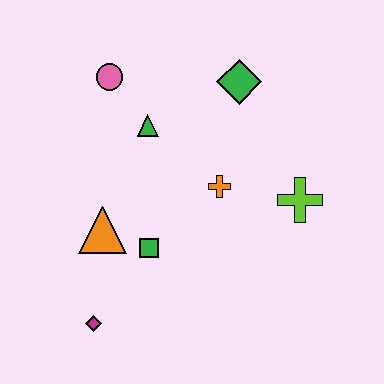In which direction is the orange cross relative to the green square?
The orange cross is to the right of the green square.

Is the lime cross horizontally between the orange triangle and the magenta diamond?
No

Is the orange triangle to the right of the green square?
No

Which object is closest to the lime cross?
The orange cross is closest to the lime cross.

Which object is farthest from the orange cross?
The magenta diamond is farthest from the orange cross.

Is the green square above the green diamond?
No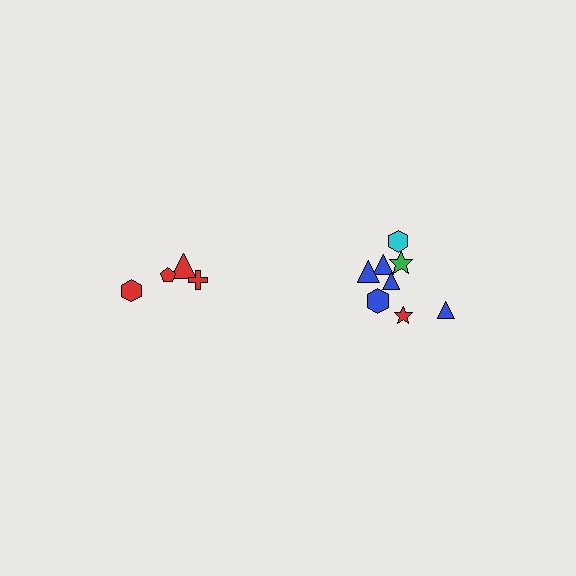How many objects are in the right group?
There are 8 objects.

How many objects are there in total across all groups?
There are 12 objects.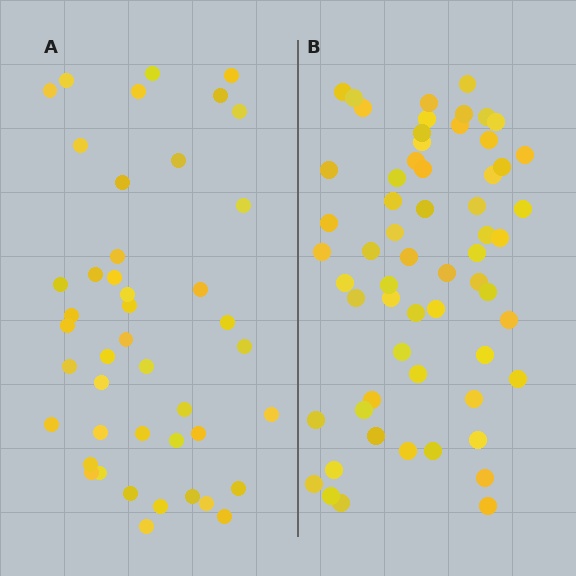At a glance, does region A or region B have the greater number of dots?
Region B (the right region) has more dots.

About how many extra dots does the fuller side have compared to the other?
Region B has approximately 15 more dots than region A.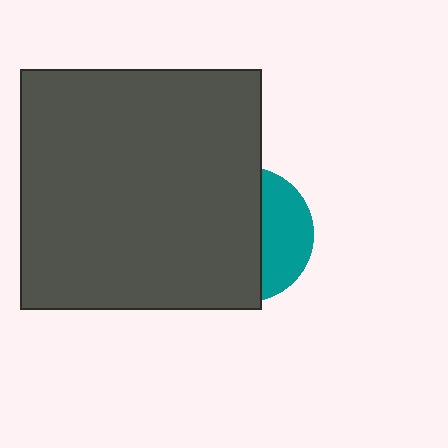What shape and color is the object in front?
The object in front is a dark gray rectangle.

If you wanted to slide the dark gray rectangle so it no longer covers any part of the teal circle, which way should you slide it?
Slide it left — that is the most direct way to separate the two shapes.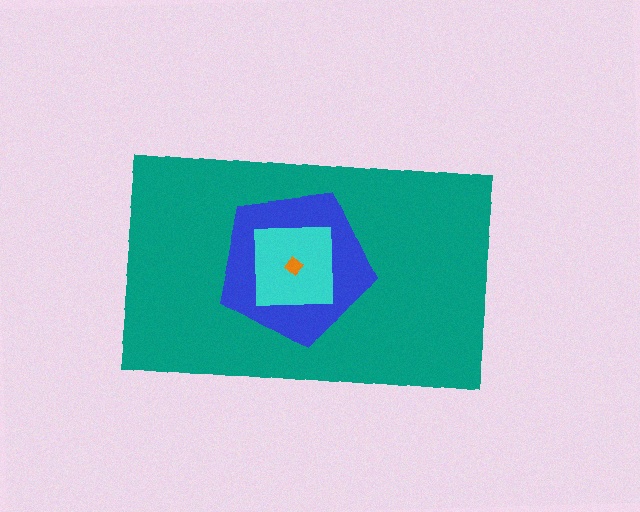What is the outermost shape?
The teal rectangle.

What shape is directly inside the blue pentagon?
The cyan square.